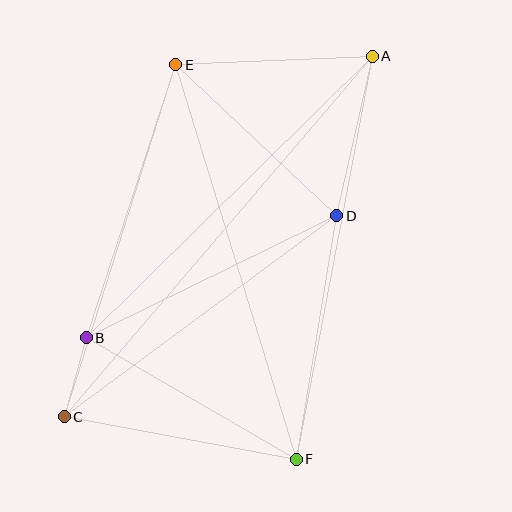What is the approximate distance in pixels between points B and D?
The distance between B and D is approximately 279 pixels.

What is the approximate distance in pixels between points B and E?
The distance between B and E is approximately 287 pixels.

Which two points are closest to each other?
Points B and C are closest to each other.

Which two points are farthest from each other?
Points A and C are farthest from each other.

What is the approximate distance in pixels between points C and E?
The distance between C and E is approximately 369 pixels.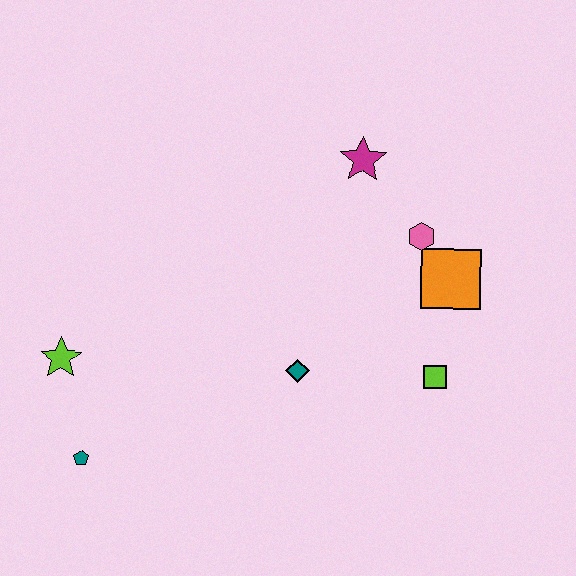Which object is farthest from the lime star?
The orange square is farthest from the lime star.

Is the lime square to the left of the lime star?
No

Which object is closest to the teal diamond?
The lime square is closest to the teal diamond.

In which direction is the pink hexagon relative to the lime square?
The pink hexagon is above the lime square.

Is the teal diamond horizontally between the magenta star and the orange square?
No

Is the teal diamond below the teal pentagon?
No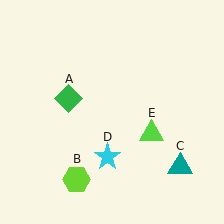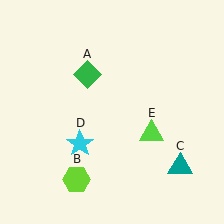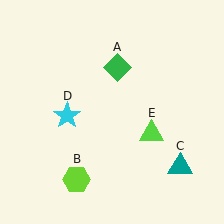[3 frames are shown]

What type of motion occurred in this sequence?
The green diamond (object A), cyan star (object D) rotated clockwise around the center of the scene.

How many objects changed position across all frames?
2 objects changed position: green diamond (object A), cyan star (object D).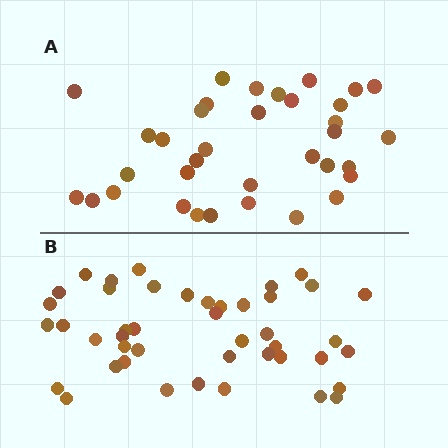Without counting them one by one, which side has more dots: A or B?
Region B (the bottom region) has more dots.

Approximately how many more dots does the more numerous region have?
Region B has roughly 8 or so more dots than region A.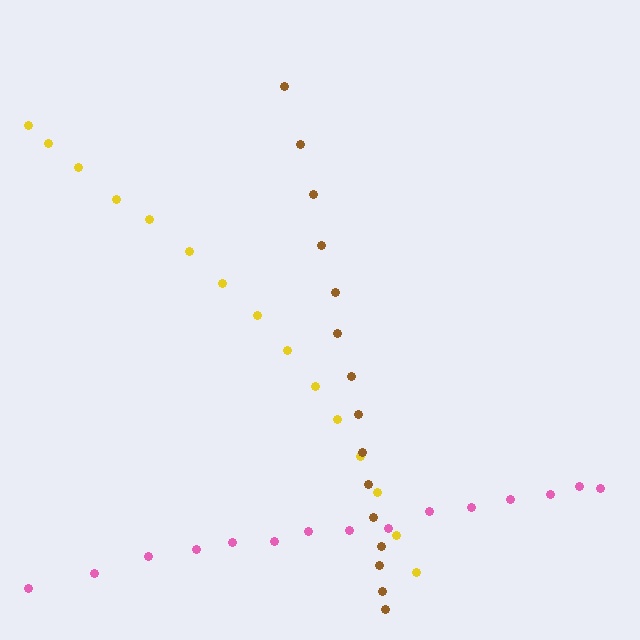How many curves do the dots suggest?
There are 3 distinct paths.